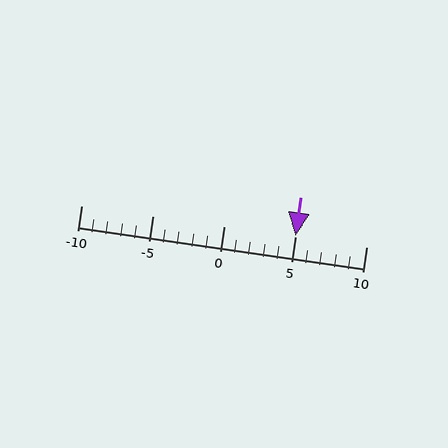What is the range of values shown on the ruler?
The ruler shows values from -10 to 10.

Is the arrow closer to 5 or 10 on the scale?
The arrow is closer to 5.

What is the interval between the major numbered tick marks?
The major tick marks are spaced 5 units apart.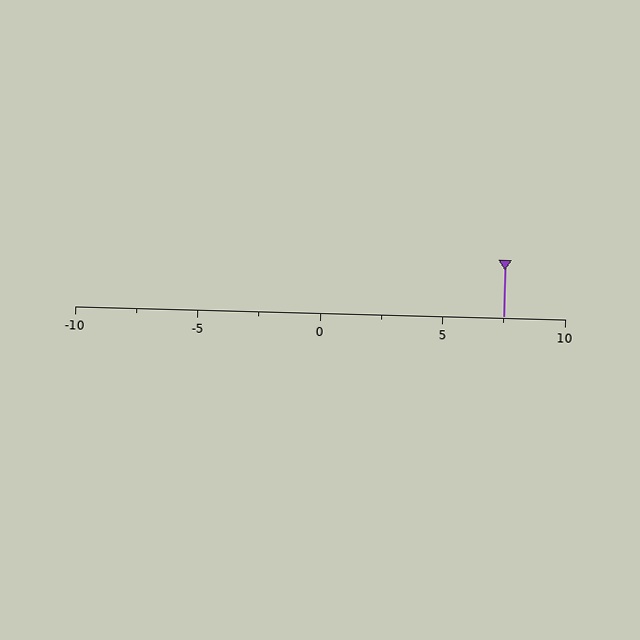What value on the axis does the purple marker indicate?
The marker indicates approximately 7.5.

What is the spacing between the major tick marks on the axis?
The major ticks are spaced 5 apart.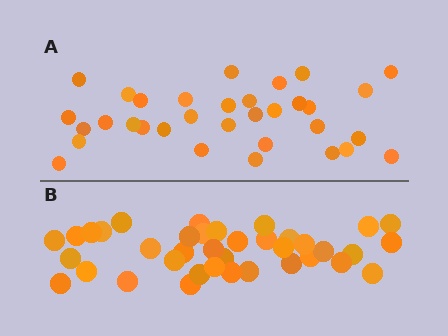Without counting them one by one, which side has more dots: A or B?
Region B (the bottom region) has more dots.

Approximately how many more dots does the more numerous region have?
Region B has about 5 more dots than region A.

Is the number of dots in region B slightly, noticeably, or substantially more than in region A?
Region B has only slightly more — the two regions are fairly close. The ratio is roughly 1.2 to 1.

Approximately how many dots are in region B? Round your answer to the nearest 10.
About 40 dots. (The exact count is 38, which rounds to 40.)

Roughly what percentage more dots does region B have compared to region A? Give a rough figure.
About 15% more.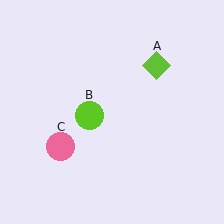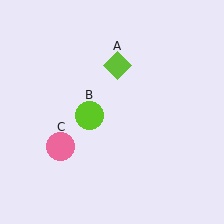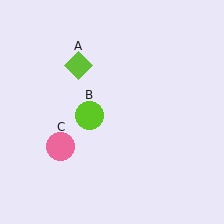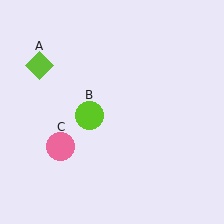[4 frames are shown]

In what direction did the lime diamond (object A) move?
The lime diamond (object A) moved left.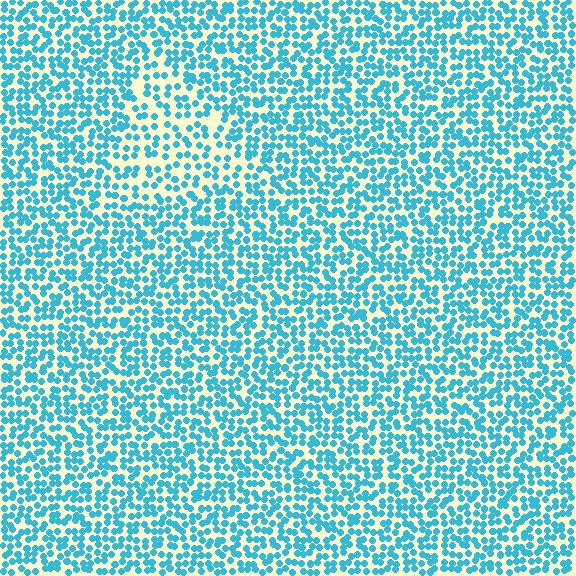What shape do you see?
I see a triangle.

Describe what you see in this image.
The image contains small cyan elements arranged at two different densities. A triangle-shaped region is visible where the elements are less densely packed than the surrounding area.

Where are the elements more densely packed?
The elements are more densely packed outside the triangle boundary.